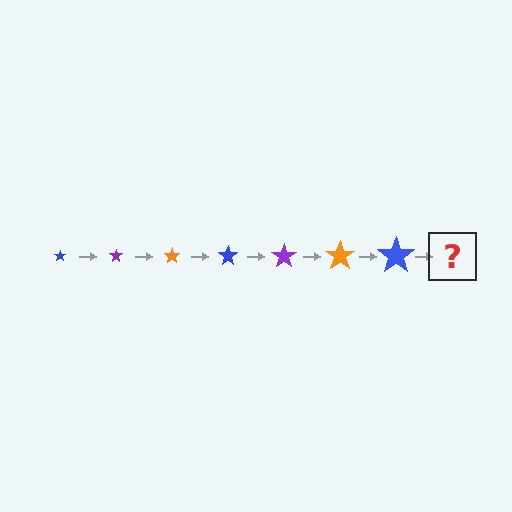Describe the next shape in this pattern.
It should be a purple star, larger than the previous one.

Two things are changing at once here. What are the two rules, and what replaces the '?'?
The two rules are that the star grows larger each step and the color cycles through blue, purple, and orange. The '?' should be a purple star, larger than the previous one.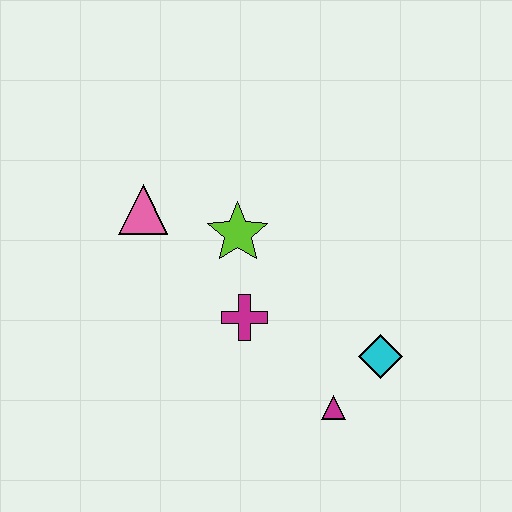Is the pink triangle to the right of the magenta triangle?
No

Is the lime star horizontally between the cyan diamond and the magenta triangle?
No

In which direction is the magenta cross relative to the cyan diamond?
The magenta cross is to the left of the cyan diamond.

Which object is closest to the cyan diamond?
The magenta triangle is closest to the cyan diamond.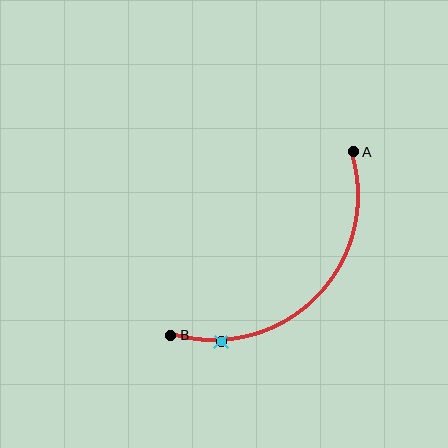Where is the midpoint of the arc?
The arc midpoint is the point on the curve farthest from the straight line joining A and B. It sits below and to the right of that line.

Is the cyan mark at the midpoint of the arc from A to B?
No. The cyan mark lies on the arc but is closer to endpoint B. The arc midpoint would be at the point on the curve equidistant along the arc from both A and B.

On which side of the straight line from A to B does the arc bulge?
The arc bulges below and to the right of the straight line connecting A and B.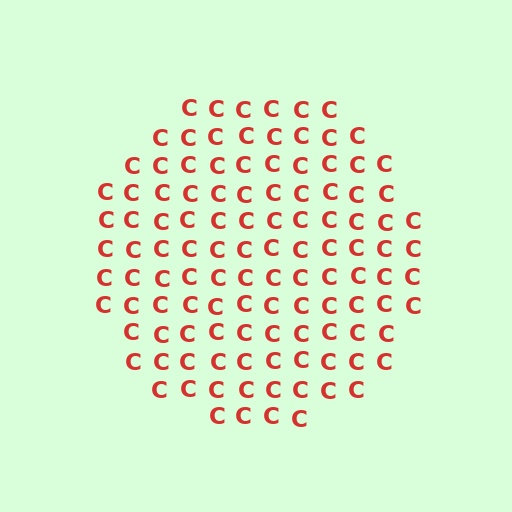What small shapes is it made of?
It is made of small letter C's.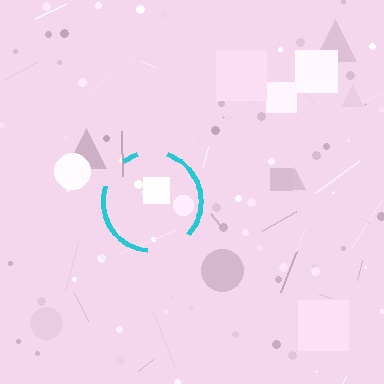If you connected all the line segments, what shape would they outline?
They would outline a circle.